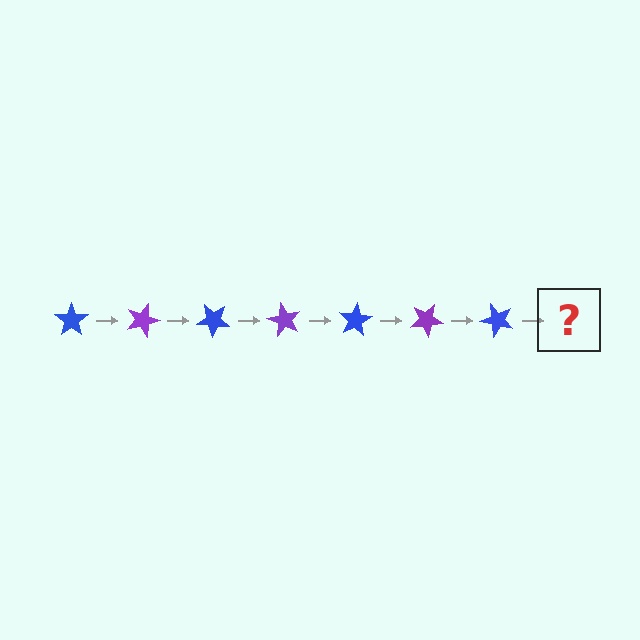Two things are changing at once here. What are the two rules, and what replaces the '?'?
The two rules are that it rotates 20 degrees each step and the color cycles through blue and purple. The '?' should be a purple star, rotated 140 degrees from the start.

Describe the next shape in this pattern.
It should be a purple star, rotated 140 degrees from the start.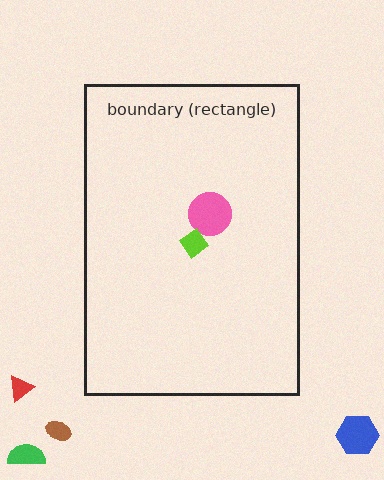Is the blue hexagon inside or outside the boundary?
Outside.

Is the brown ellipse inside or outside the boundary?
Outside.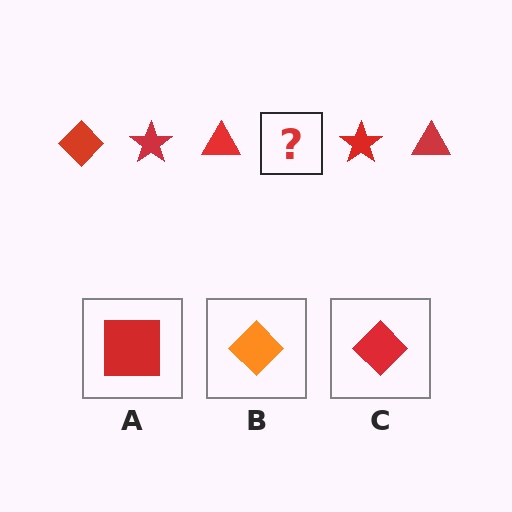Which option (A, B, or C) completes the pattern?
C.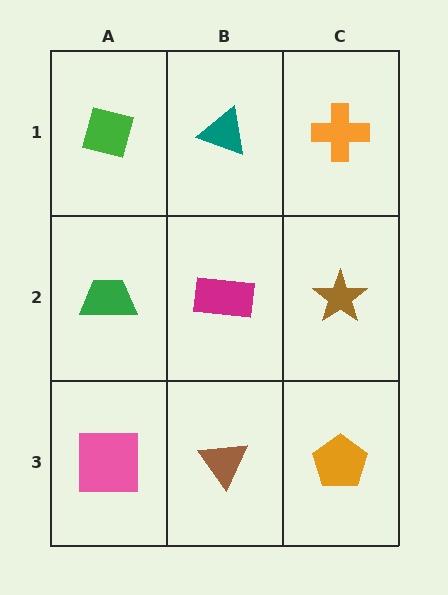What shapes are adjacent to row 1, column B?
A magenta rectangle (row 2, column B), a green square (row 1, column A), an orange cross (row 1, column C).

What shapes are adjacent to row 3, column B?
A magenta rectangle (row 2, column B), a pink square (row 3, column A), an orange pentagon (row 3, column C).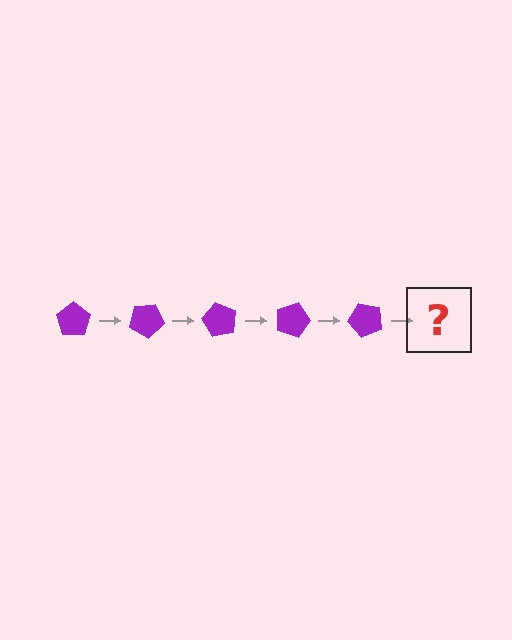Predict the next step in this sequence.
The next step is a purple pentagon rotated 150 degrees.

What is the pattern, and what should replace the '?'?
The pattern is that the pentagon rotates 30 degrees each step. The '?' should be a purple pentagon rotated 150 degrees.